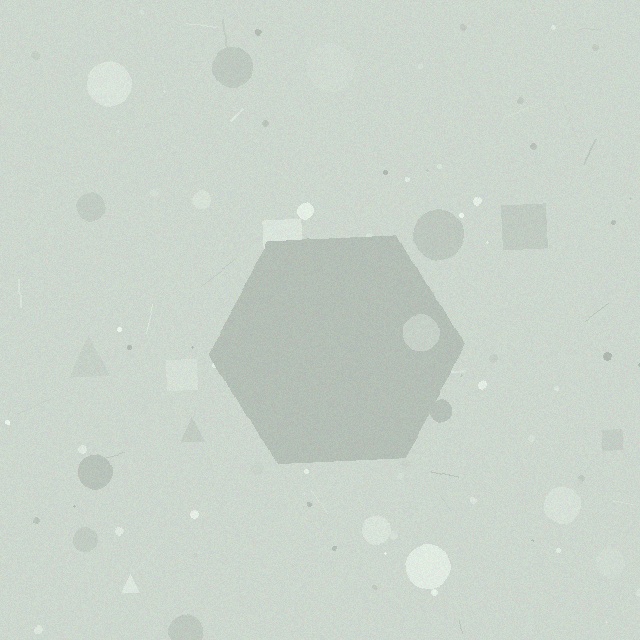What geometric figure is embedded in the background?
A hexagon is embedded in the background.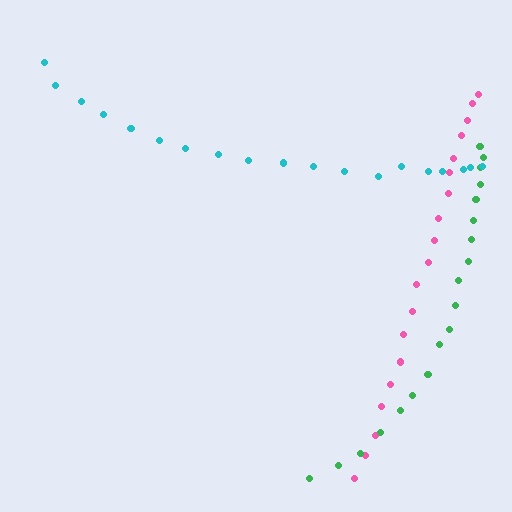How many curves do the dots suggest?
There are 3 distinct paths.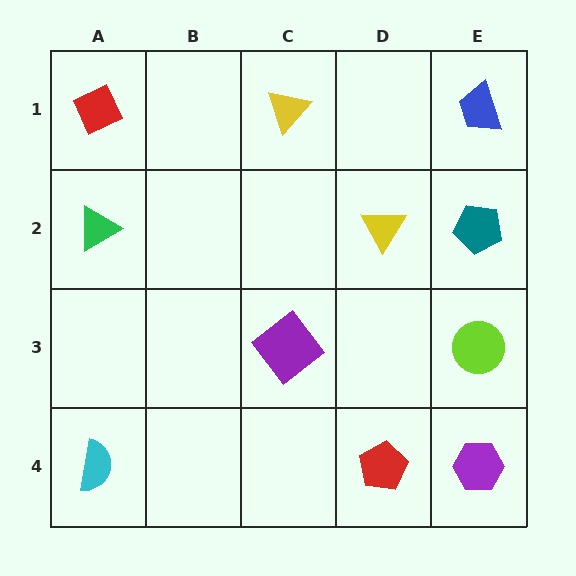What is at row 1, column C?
A yellow triangle.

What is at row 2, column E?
A teal pentagon.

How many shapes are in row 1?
3 shapes.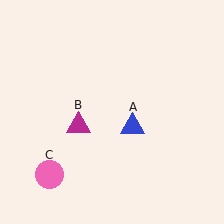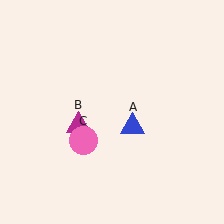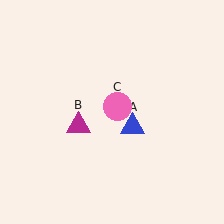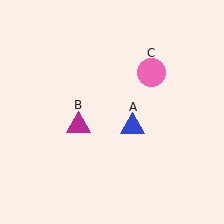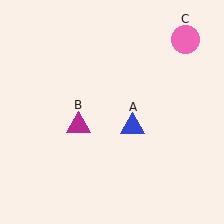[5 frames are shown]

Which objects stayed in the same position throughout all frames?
Blue triangle (object A) and magenta triangle (object B) remained stationary.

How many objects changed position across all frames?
1 object changed position: pink circle (object C).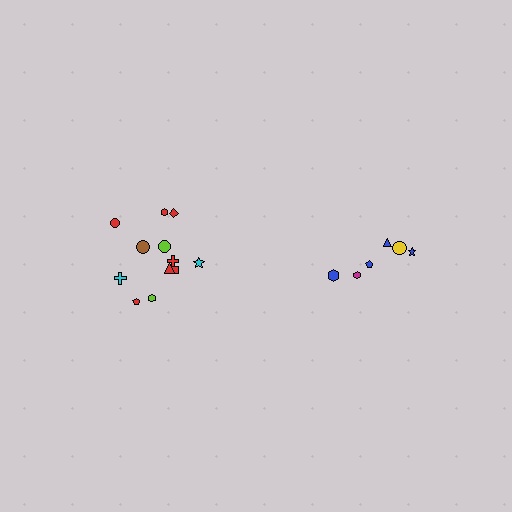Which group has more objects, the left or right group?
The left group.